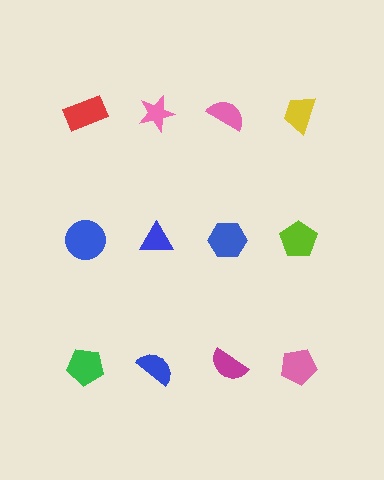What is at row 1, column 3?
A pink semicircle.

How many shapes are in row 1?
4 shapes.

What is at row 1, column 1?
A red rectangle.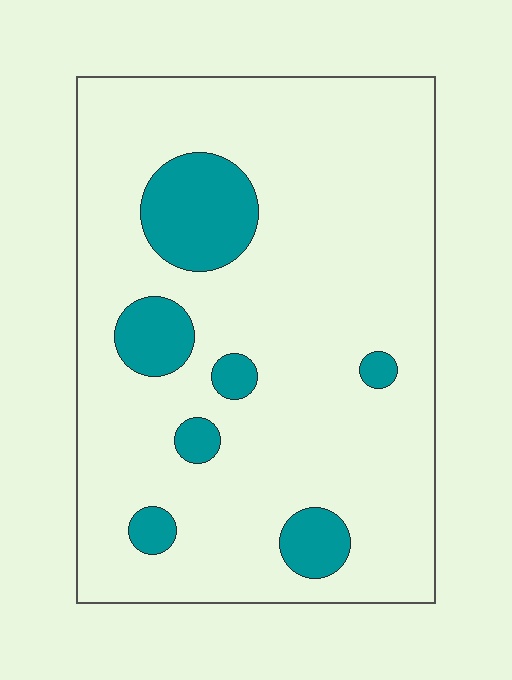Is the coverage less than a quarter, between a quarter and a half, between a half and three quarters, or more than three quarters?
Less than a quarter.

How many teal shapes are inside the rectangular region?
7.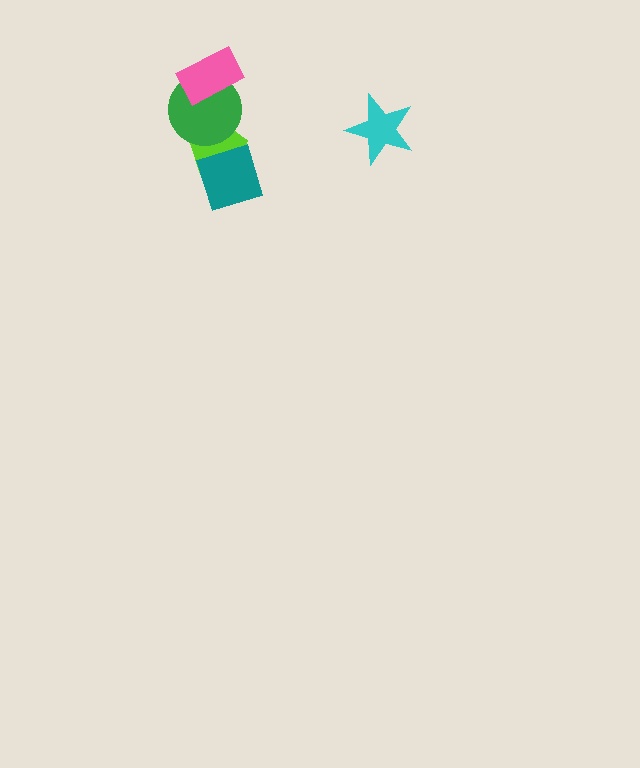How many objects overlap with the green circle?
2 objects overlap with the green circle.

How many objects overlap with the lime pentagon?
2 objects overlap with the lime pentagon.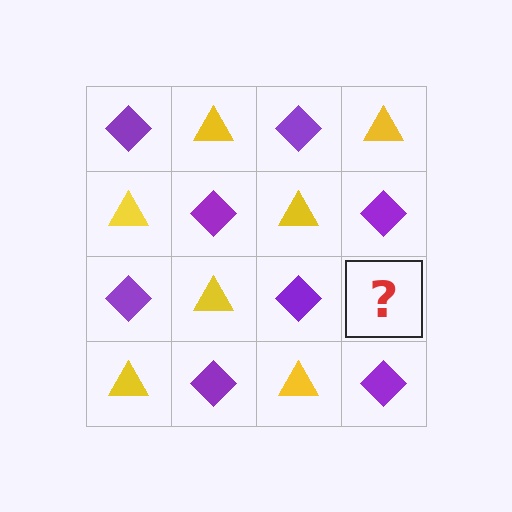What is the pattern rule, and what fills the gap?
The rule is that it alternates purple diamond and yellow triangle in a checkerboard pattern. The gap should be filled with a yellow triangle.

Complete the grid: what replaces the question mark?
The question mark should be replaced with a yellow triangle.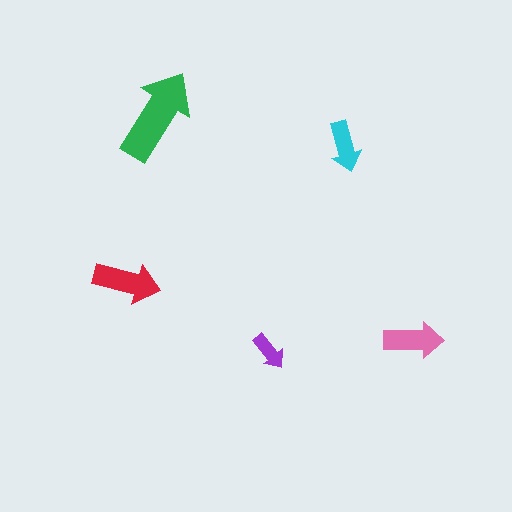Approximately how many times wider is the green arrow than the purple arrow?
About 2.5 times wider.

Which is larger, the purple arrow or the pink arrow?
The pink one.